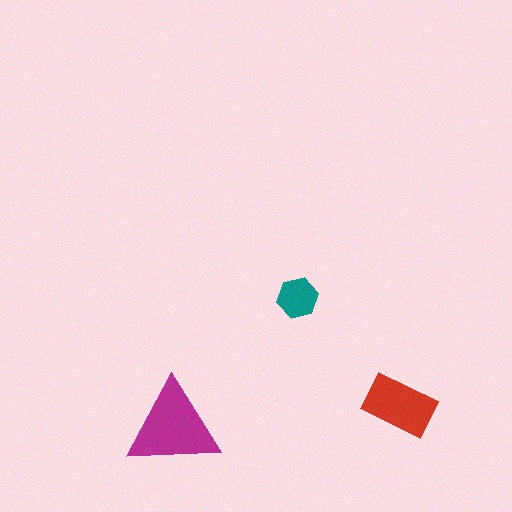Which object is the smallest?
The teal hexagon.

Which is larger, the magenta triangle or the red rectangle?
The magenta triangle.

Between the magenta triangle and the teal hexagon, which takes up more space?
The magenta triangle.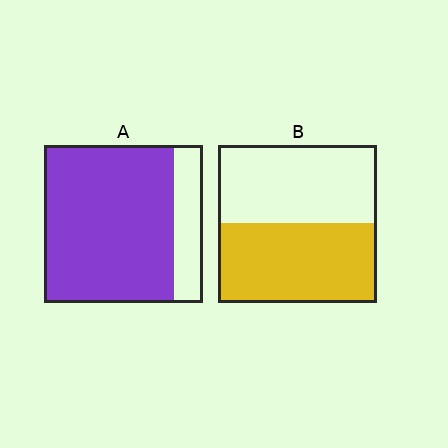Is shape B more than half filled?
Roughly half.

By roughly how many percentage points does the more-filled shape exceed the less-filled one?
By roughly 30 percentage points (A over B).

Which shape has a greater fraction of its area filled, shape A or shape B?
Shape A.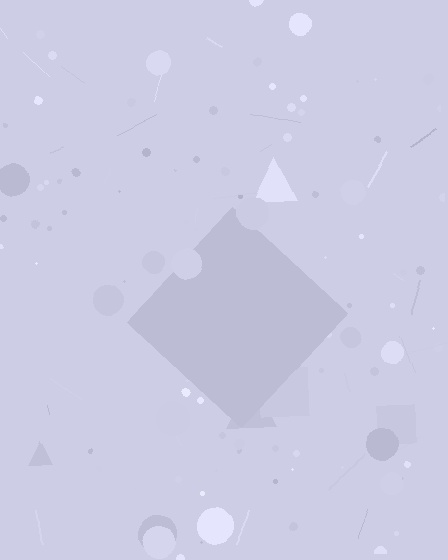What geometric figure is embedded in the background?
A diamond is embedded in the background.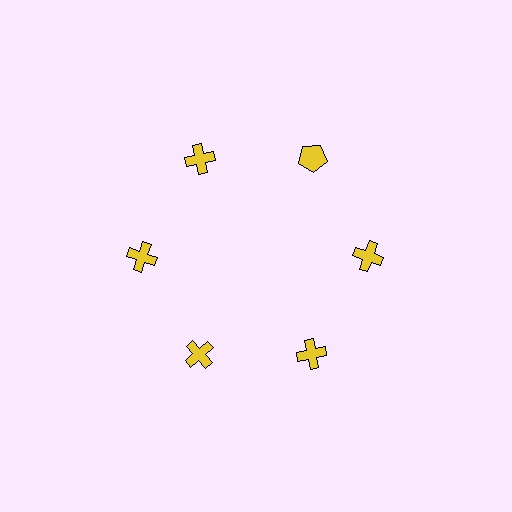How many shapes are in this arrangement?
There are 6 shapes arranged in a ring pattern.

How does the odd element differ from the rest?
It has a different shape: pentagon instead of cross.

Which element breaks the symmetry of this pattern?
The yellow pentagon at roughly the 1 o'clock position breaks the symmetry. All other shapes are yellow crosses.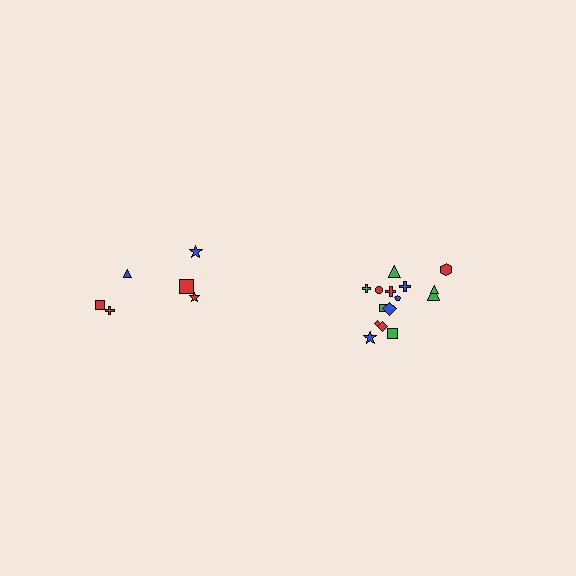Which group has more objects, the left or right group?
The right group.